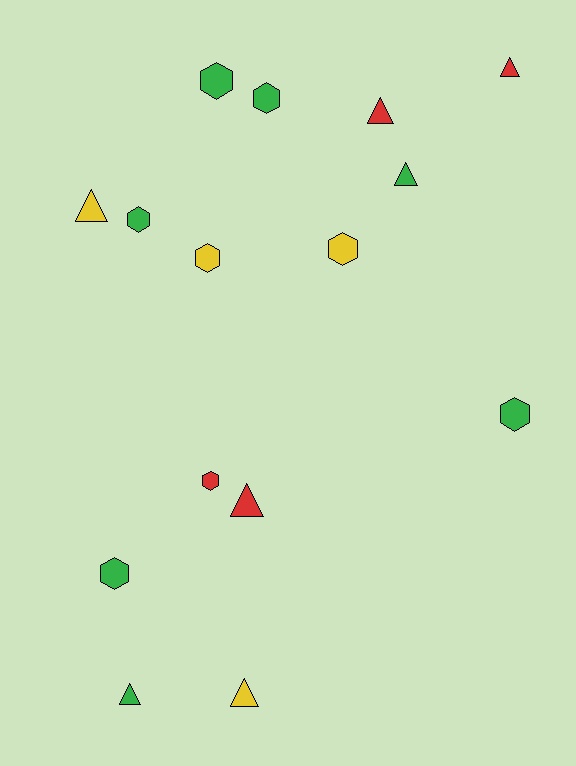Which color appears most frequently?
Green, with 7 objects.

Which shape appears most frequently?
Hexagon, with 8 objects.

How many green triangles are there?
There are 2 green triangles.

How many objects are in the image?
There are 15 objects.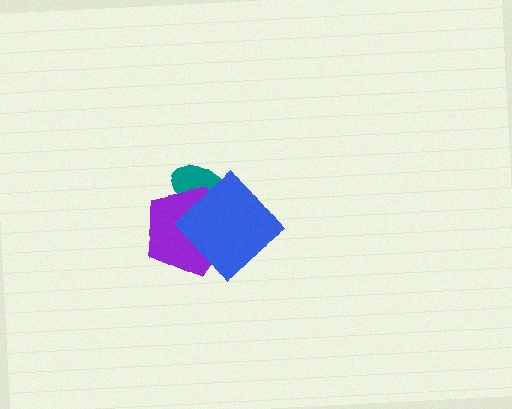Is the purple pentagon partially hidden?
Yes, it is partially covered by another shape.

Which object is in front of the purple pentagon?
The blue diamond is in front of the purple pentagon.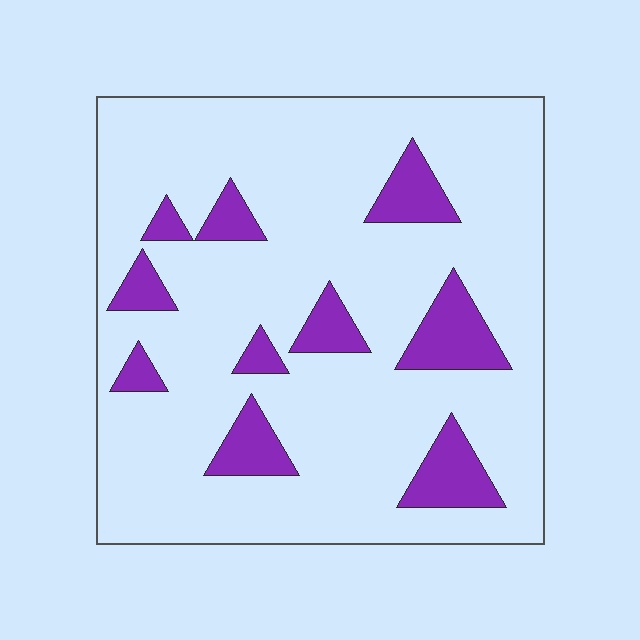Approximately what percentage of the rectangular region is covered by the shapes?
Approximately 15%.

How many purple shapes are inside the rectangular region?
10.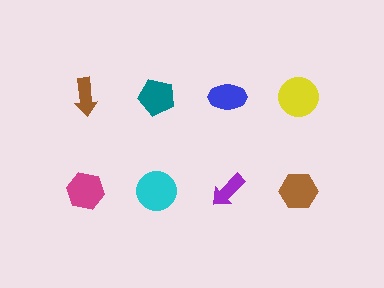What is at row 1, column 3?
A blue ellipse.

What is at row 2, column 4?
A brown hexagon.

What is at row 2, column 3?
A purple arrow.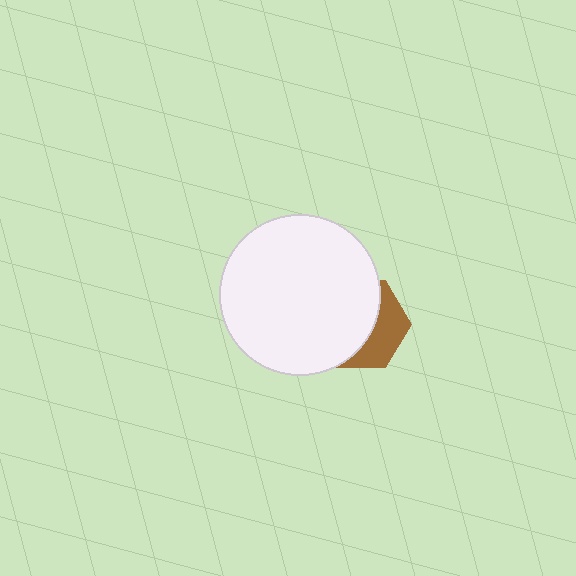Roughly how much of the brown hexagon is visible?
A small part of it is visible (roughly 37%).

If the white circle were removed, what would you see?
You would see the complete brown hexagon.